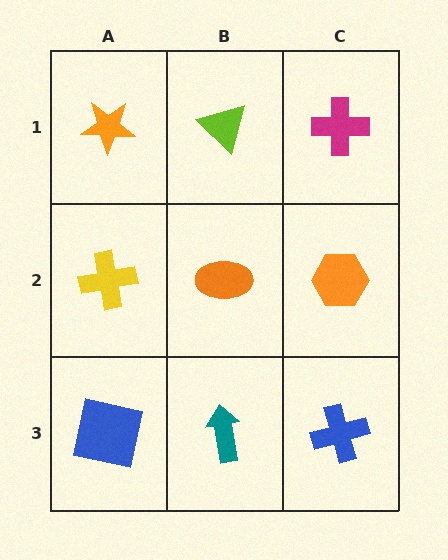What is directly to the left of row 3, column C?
A teal arrow.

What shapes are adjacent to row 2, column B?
A lime triangle (row 1, column B), a teal arrow (row 3, column B), a yellow cross (row 2, column A), an orange hexagon (row 2, column C).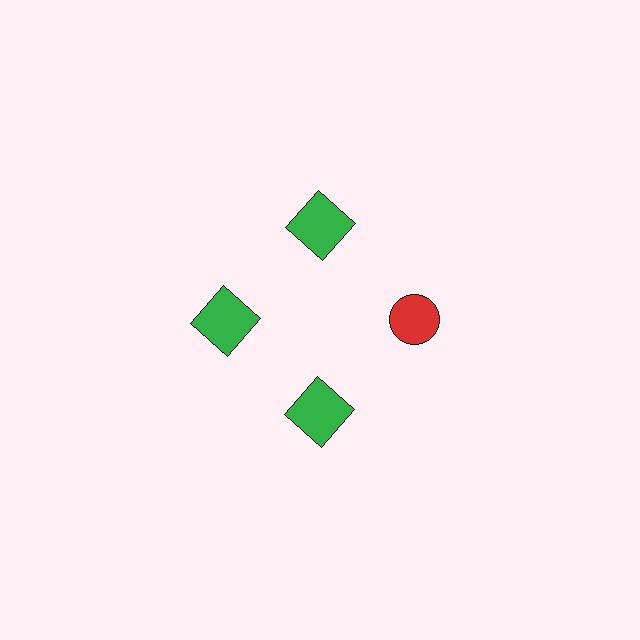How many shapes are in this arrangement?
There are 4 shapes arranged in a ring pattern.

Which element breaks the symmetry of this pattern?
The red circle at roughly the 3 o'clock position breaks the symmetry. All other shapes are green squares.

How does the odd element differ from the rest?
It differs in both color (red instead of green) and shape (circle instead of square).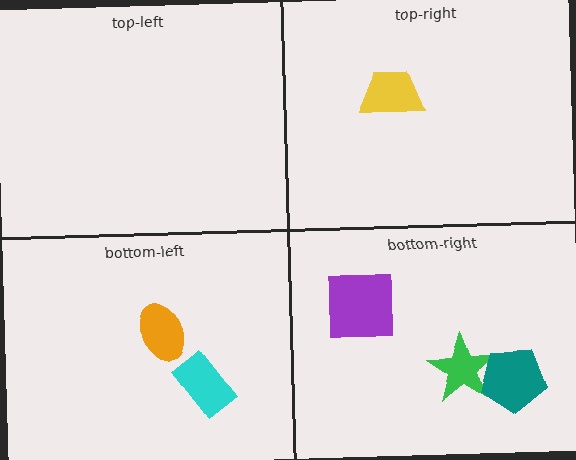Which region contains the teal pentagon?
The bottom-right region.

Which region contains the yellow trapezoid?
The top-right region.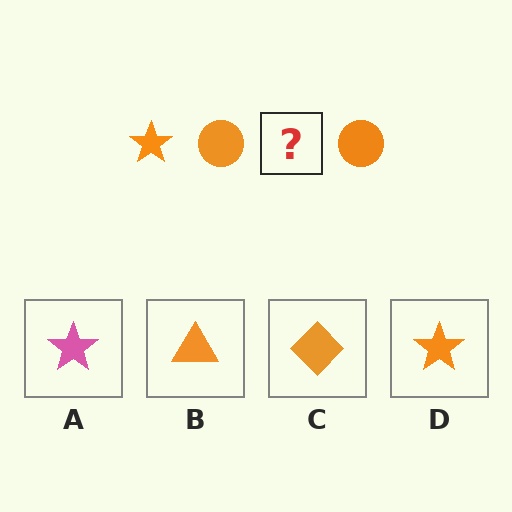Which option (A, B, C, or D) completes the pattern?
D.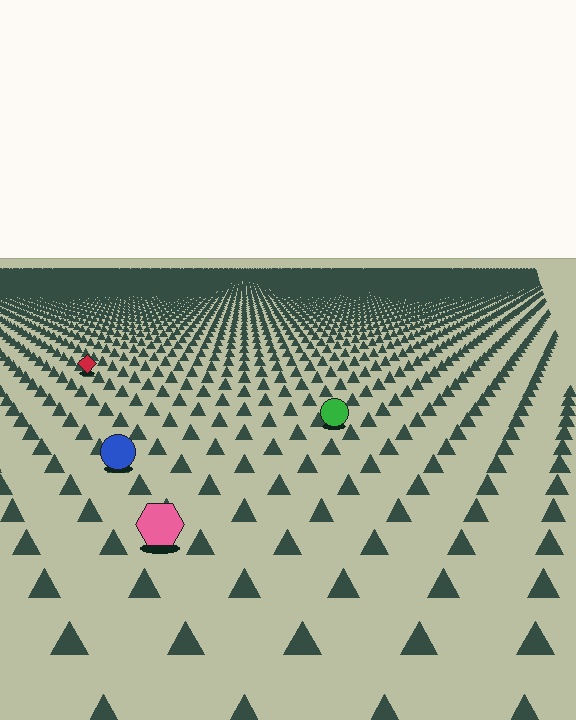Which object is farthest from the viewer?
The red diamond is farthest from the viewer. It appears smaller and the ground texture around it is denser.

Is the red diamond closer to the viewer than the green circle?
No. The green circle is closer — you can tell from the texture gradient: the ground texture is coarser near it.